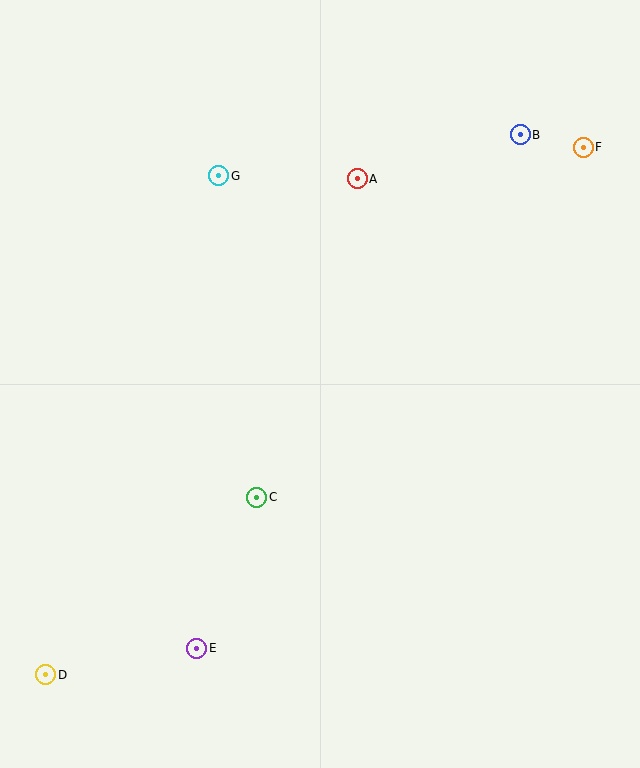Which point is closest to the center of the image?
Point C at (257, 497) is closest to the center.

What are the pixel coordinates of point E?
Point E is at (197, 648).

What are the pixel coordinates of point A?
Point A is at (357, 179).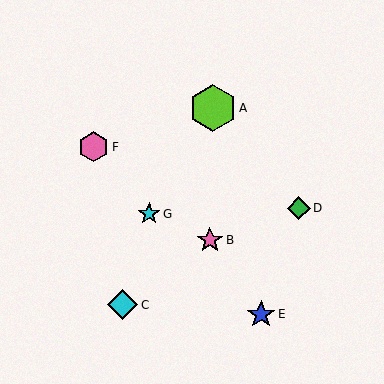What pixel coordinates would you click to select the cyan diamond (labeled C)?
Click at (123, 305) to select the cyan diamond C.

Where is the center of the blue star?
The center of the blue star is at (261, 314).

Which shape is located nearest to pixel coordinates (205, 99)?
The lime hexagon (labeled A) at (213, 108) is nearest to that location.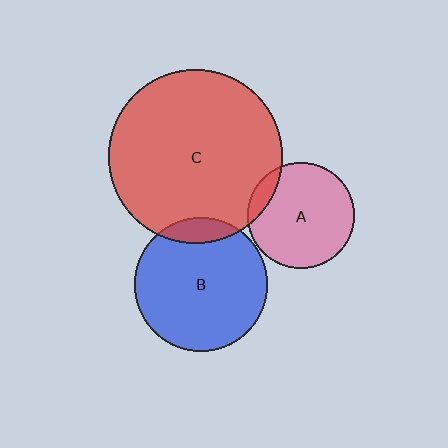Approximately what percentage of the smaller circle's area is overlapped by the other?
Approximately 10%.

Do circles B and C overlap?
Yes.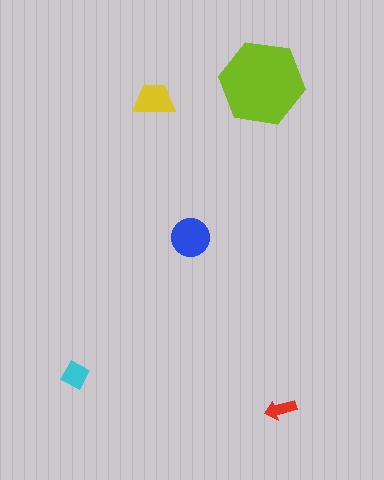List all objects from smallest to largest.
The red arrow, the cyan diamond, the yellow trapezoid, the blue circle, the lime hexagon.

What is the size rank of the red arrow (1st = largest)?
5th.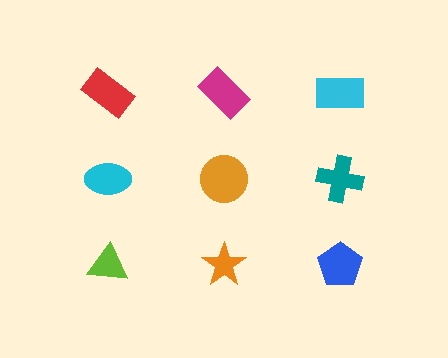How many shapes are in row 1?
3 shapes.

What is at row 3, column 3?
A blue pentagon.